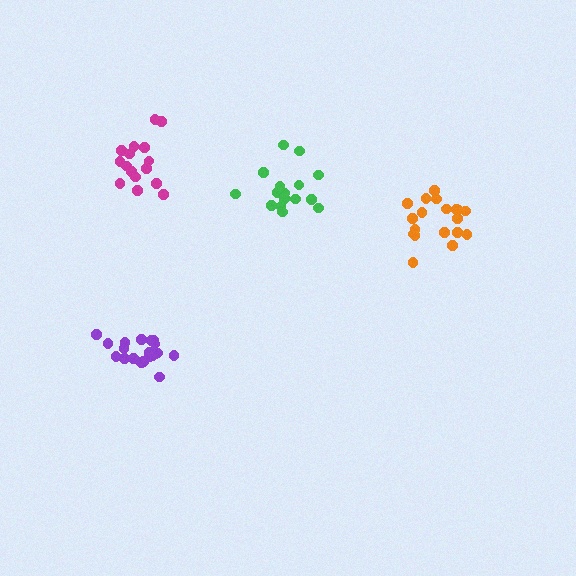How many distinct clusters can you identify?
There are 4 distinct clusters.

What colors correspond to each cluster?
The clusters are colored: orange, purple, magenta, green.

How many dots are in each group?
Group 1: 19 dots, Group 2: 20 dots, Group 3: 16 dots, Group 4: 17 dots (72 total).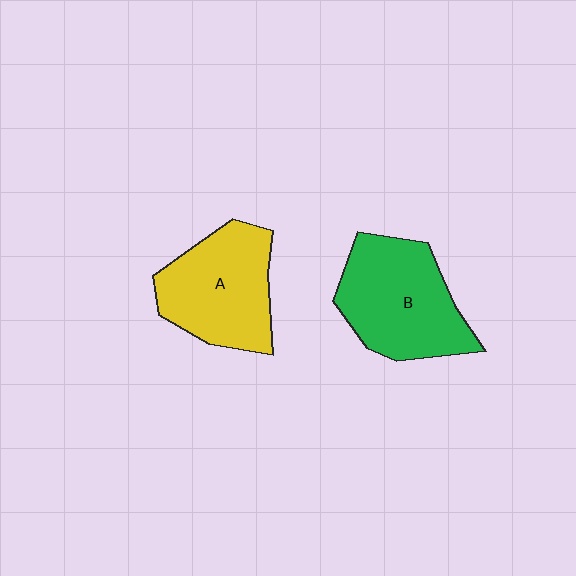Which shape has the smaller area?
Shape A (yellow).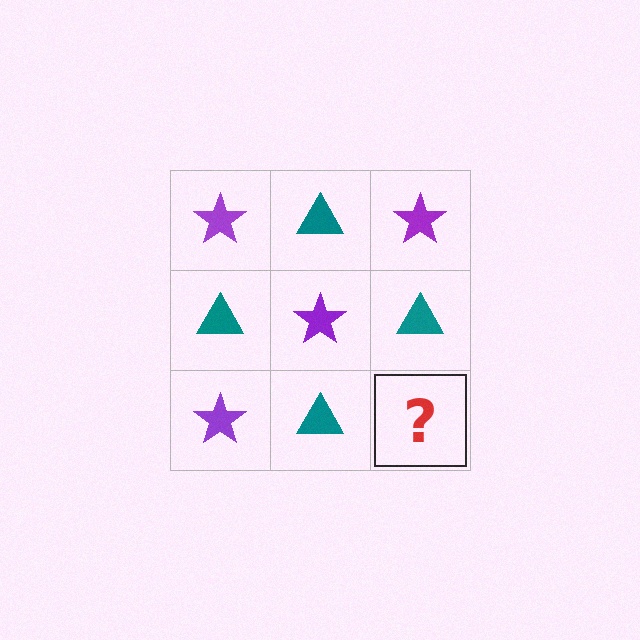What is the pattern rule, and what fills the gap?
The rule is that it alternates purple star and teal triangle in a checkerboard pattern. The gap should be filled with a purple star.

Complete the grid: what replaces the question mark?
The question mark should be replaced with a purple star.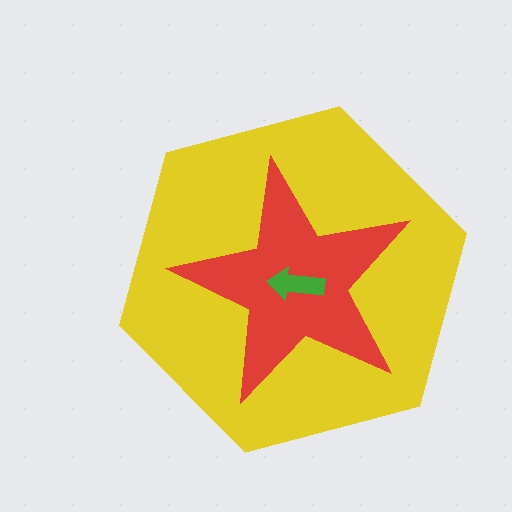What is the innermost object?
The green arrow.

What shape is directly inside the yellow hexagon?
The red star.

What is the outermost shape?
The yellow hexagon.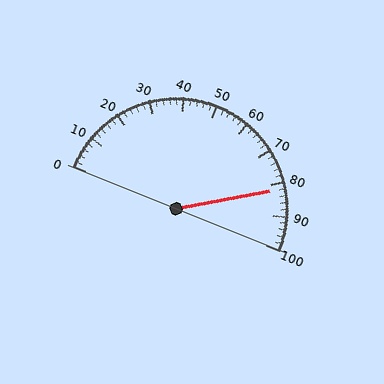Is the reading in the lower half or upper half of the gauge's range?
The reading is in the upper half of the range (0 to 100).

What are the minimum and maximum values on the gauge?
The gauge ranges from 0 to 100.